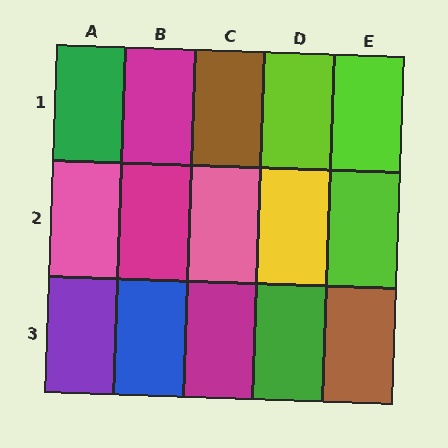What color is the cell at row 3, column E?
Brown.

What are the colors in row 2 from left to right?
Pink, magenta, pink, yellow, lime.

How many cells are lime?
3 cells are lime.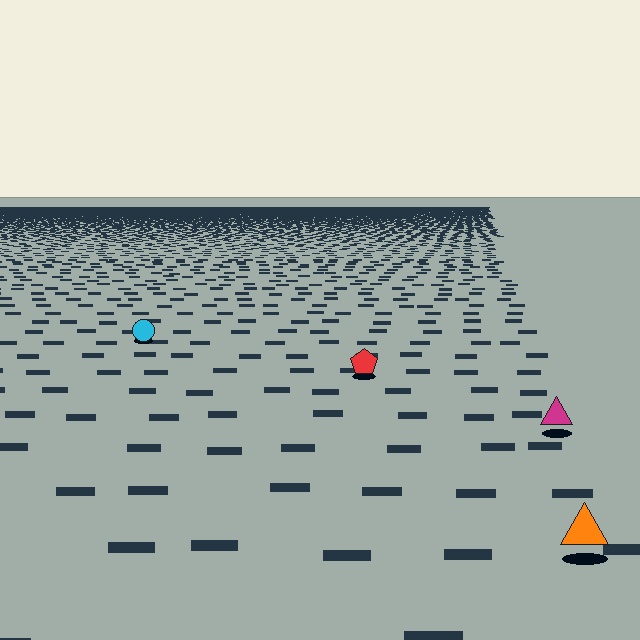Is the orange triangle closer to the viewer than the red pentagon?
Yes. The orange triangle is closer — you can tell from the texture gradient: the ground texture is coarser near it.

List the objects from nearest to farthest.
From nearest to farthest: the orange triangle, the magenta triangle, the red pentagon, the cyan circle.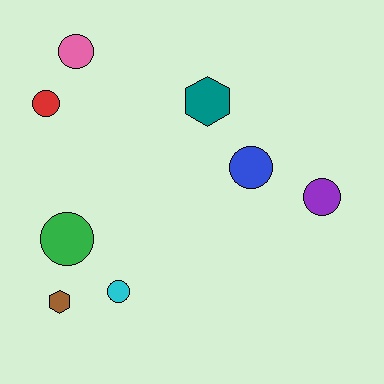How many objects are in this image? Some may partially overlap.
There are 8 objects.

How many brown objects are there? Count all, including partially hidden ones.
There is 1 brown object.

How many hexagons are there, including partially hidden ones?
There are 2 hexagons.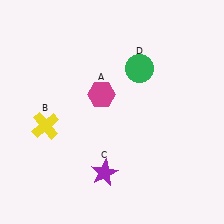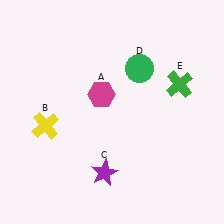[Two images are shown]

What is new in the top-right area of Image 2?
A green cross (E) was added in the top-right area of Image 2.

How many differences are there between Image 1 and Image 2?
There is 1 difference between the two images.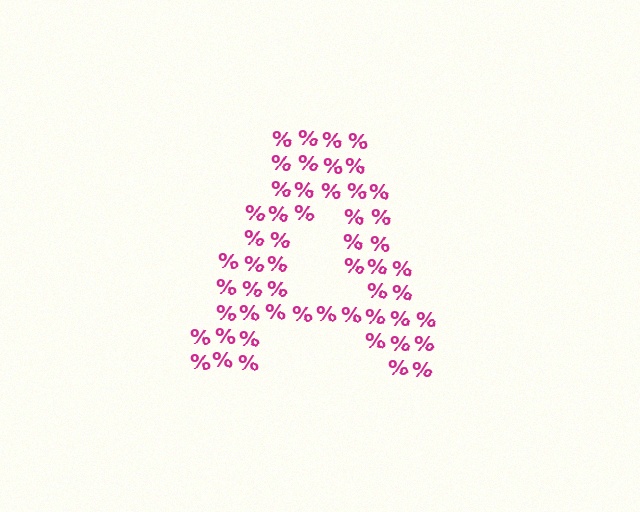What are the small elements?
The small elements are percent signs.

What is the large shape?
The large shape is the letter A.